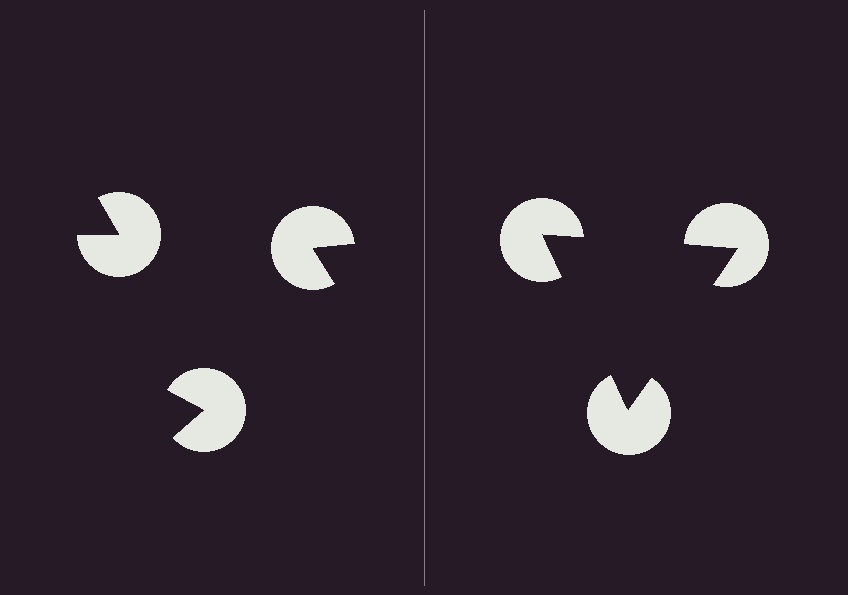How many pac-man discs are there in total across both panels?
6 — 3 on each side.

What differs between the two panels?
The pac-man discs are positioned identically on both sides; only the wedge orientations differ. On the right they align to a triangle; on the left they are misaligned.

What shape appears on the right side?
An illusory triangle.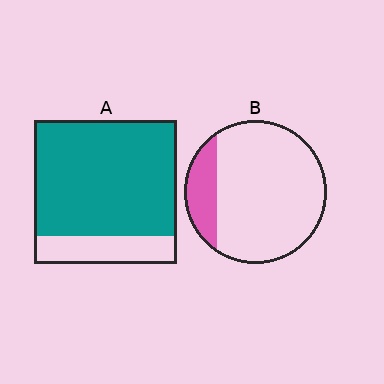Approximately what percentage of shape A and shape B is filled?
A is approximately 80% and B is approximately 15%.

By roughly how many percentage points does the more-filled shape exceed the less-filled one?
By roughly 65 percentage points (A over B).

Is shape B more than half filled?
No.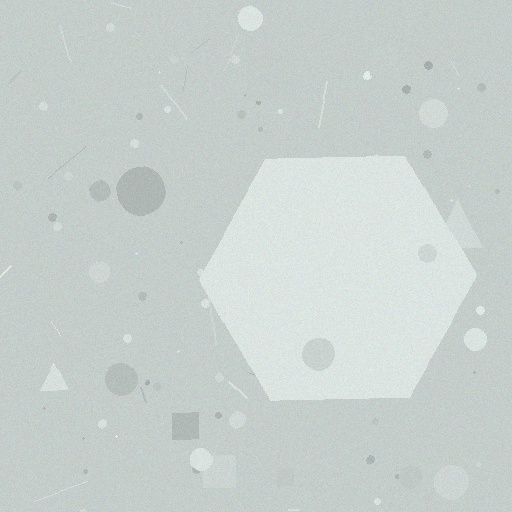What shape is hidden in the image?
A hexagon is hidden in the image.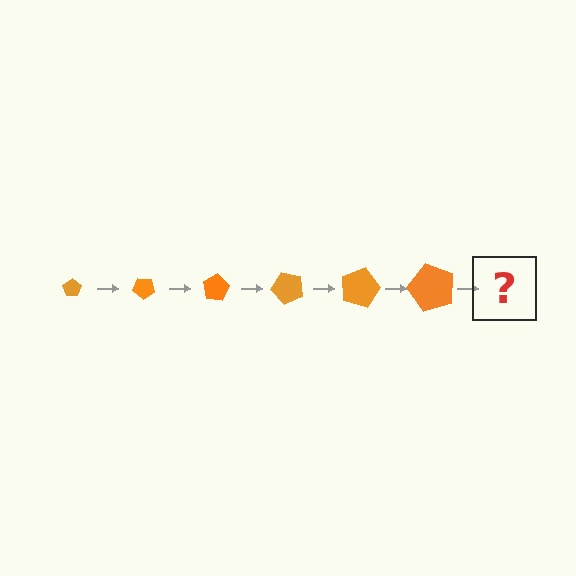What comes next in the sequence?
The next element should be a pentagon, larger than the previous one and rotated 240 degrees from the start.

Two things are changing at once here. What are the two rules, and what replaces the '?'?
The two rules are that the pentagon grows larger each step and it rotates 40 degrees each step. The '?' should be a pentagon, larger than the previous one and rotated 240 degrees from the start.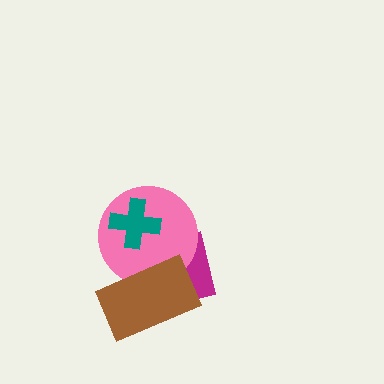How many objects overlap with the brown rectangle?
2 objects overlap with the brown rectangle.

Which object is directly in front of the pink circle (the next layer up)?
The brown rectangle is directly in front of the pink circle.